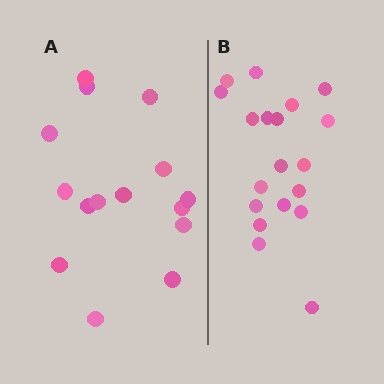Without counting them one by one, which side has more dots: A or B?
Region B (the right region) has more dots.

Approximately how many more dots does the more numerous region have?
Region B has about 4 more dots than region A.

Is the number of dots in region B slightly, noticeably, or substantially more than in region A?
Region B has noticeably more, but not dramatically so. The ratio is roughly 1.3 to 1.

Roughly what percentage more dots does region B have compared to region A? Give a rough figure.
About 25% more.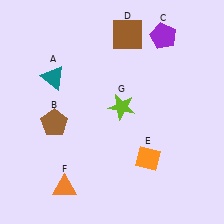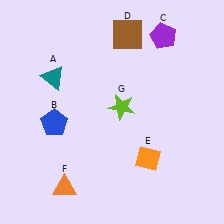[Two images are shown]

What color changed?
The pentagon (B) changed from brown in Image 1 to blue in Image 2.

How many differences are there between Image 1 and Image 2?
There is 1 difference between the two images.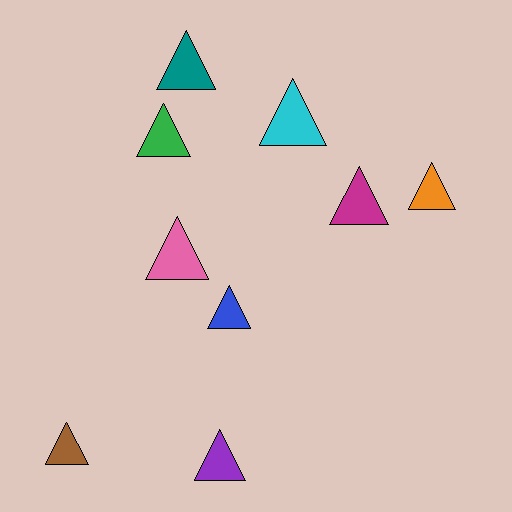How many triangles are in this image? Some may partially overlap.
There are 9 triangles.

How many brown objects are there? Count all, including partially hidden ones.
There is 1 brown object.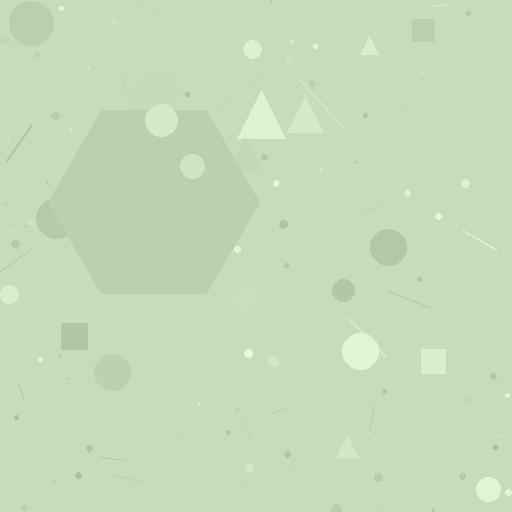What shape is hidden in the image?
A hexagon is hidden in the image.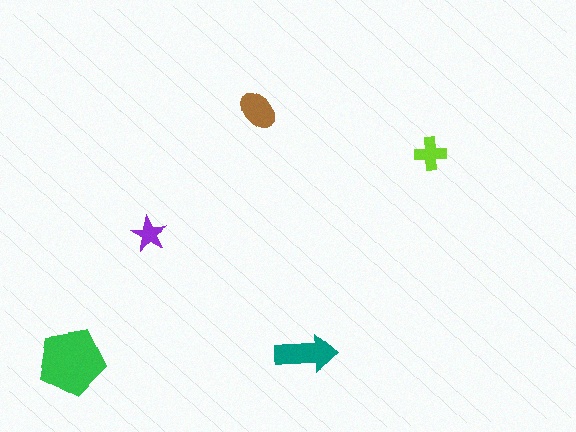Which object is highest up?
The brown ellipse is topmost.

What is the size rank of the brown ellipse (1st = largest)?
3rd.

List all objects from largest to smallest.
The green pentagon, the teal arrow, the brown ellipse, the lime cross, the purple star.